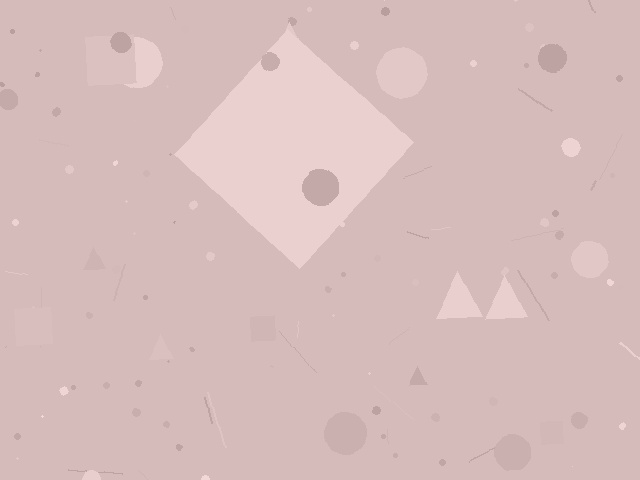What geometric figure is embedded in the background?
A diamond is embedded in the background.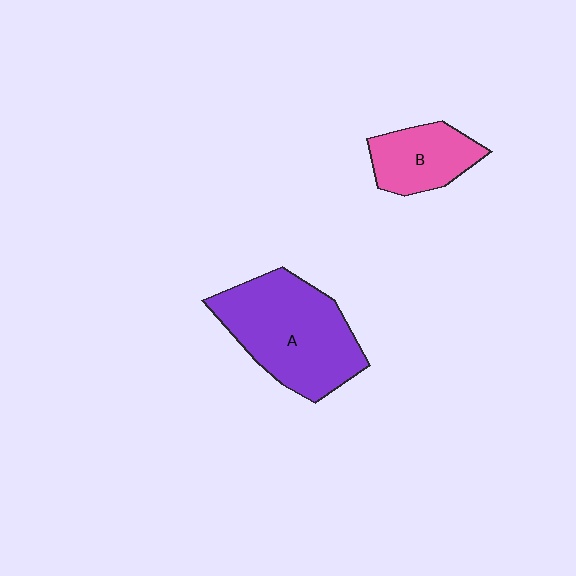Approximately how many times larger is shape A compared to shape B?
Approximately 2.0 times.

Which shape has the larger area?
Shape A (purple).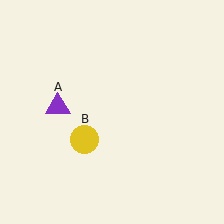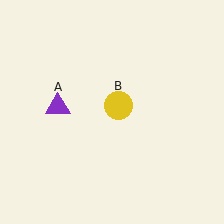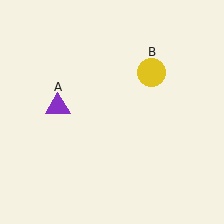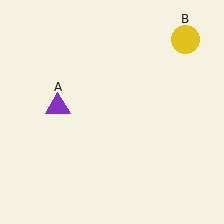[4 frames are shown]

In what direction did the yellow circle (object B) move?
The yellow circle (object B) moved up and to the right.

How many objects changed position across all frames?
1 object changed position: yellow circle (object B).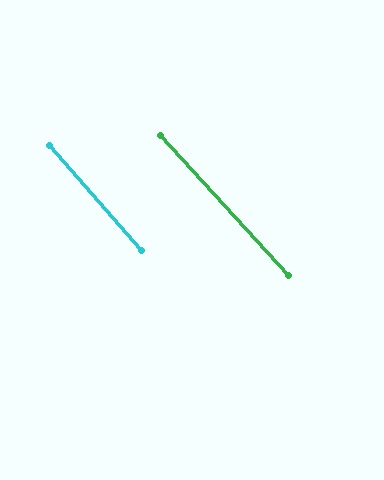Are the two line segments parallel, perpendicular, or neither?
Parallel — their directions differ by only 1.1°.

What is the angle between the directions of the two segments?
Approximately 1 degree.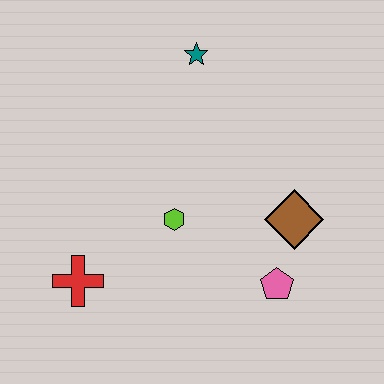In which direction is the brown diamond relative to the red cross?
The brown diamond is to the right of the red cross.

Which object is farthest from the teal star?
The red cross is farthest from the teal star.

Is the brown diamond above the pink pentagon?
Yes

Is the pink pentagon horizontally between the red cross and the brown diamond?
Yes